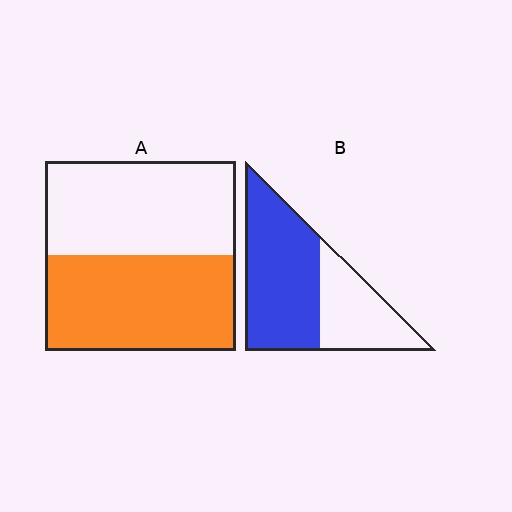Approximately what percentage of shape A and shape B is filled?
A is approximately 50% and B is approximately 65%.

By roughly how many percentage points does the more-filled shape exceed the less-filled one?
By roughly 10 percentage points (B over A).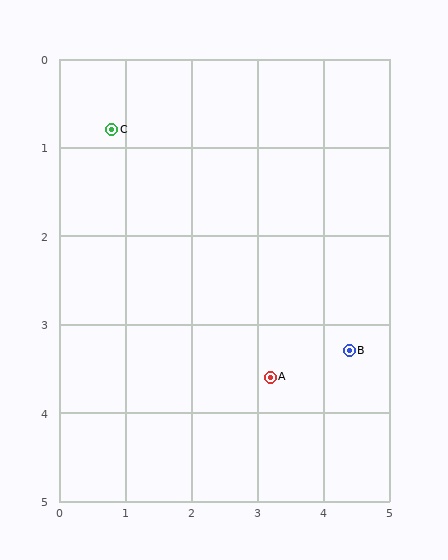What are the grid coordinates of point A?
Point A is at approximately (3.2, 3.6).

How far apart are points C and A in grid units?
Points C and A are about 3.7 grid units apart.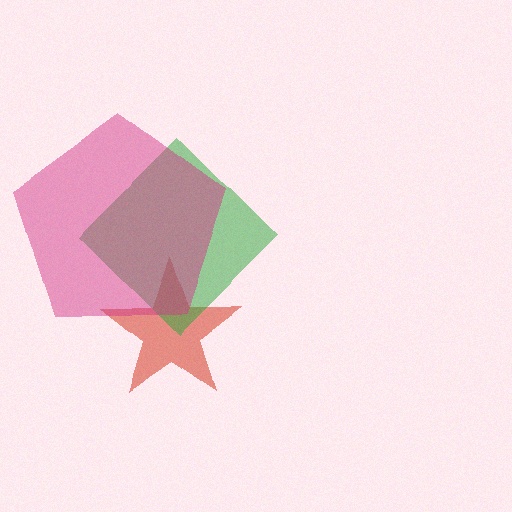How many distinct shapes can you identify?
There are 3 distinct shapes: a red star, a green diamond, a magenta pentagon.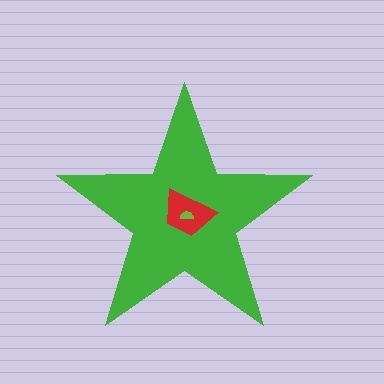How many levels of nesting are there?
3.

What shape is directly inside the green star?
The red trapezoid.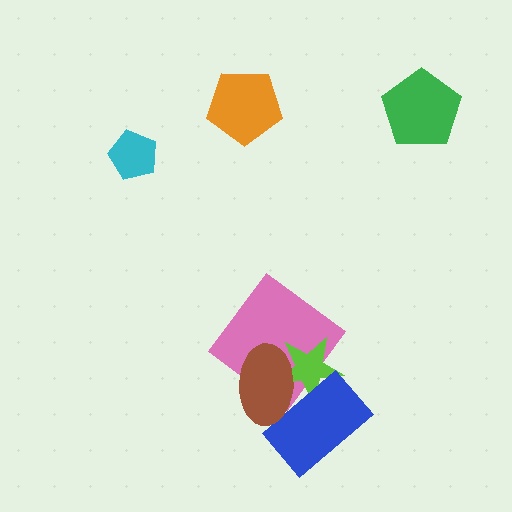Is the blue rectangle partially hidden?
Yes, it is partially covered by another shape.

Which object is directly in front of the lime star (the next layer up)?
The blue rectangle is directly in front of the lime star.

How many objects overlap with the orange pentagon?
0 objects overlap with the orange pentagon.